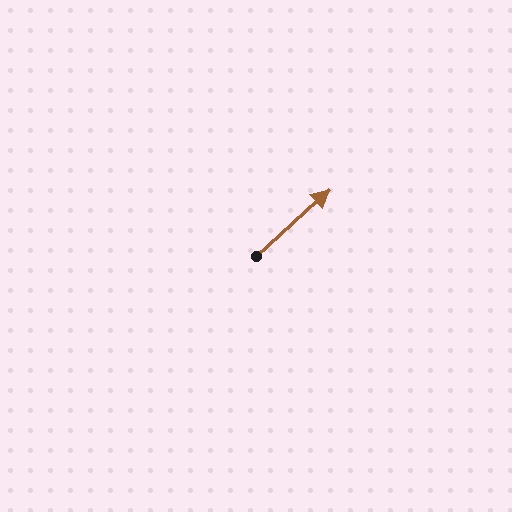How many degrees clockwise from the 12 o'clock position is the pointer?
Approximately 48 degrees.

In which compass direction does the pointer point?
Northeast.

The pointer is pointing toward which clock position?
Roughly 2 o'clock.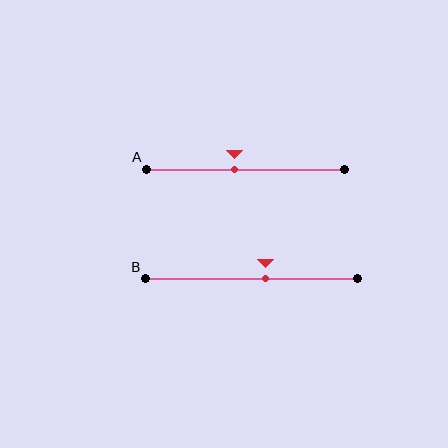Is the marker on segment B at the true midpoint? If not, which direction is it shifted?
No, the marker on segment B is shifted to the right by about 6% of the segment length.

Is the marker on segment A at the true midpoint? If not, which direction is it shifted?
No, the marker on segment A is shifted to the left by about 6% of the segment length.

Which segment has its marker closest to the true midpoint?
Segment A has its marker closest to the true midpoint.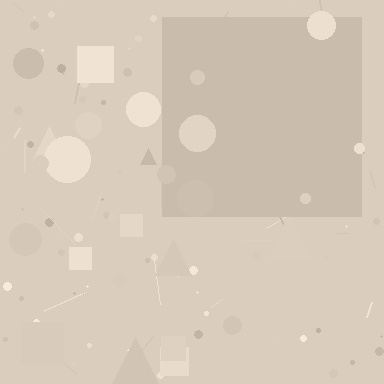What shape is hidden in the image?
A square is hidden in the image.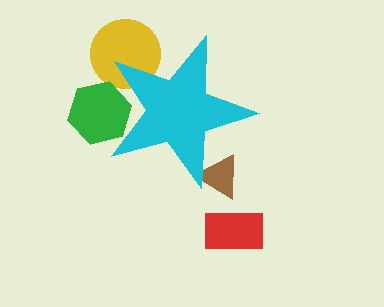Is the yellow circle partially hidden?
Yes, the yellow circle is partially hidden behind the cyan star.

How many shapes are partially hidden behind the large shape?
3 shapes are partially hidden.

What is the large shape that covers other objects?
A cyan star.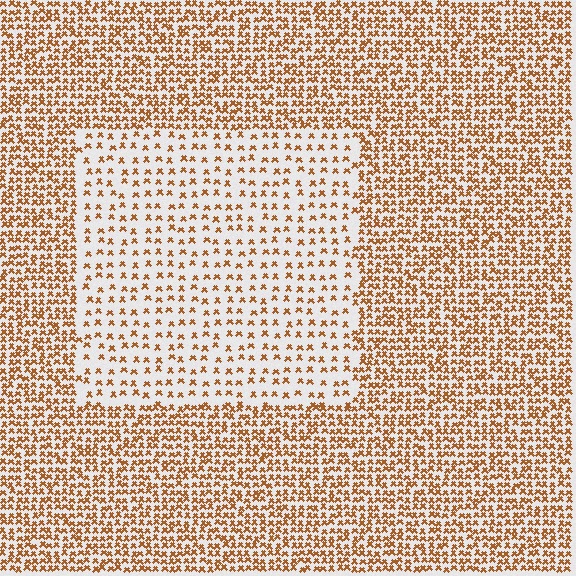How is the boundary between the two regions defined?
The boundary is defined by a change in element density (approximately 2.4x ratio). All elements are the same color, size, and shape.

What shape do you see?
I see a rectangle.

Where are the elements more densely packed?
The elements are more densely packed outside the rectangle boundary.